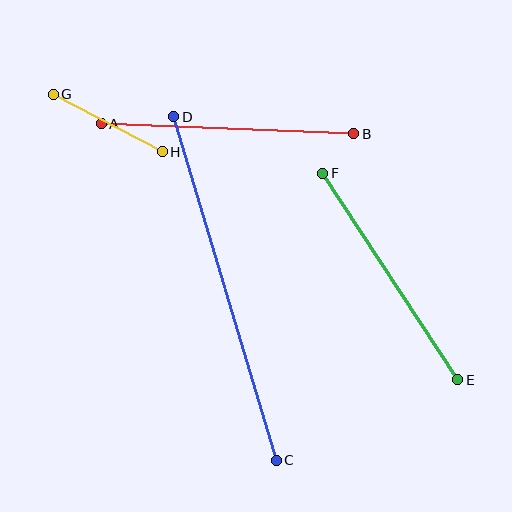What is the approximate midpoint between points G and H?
The midpoint is at approximately (108, 123) pixels.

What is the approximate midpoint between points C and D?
The midpoint is at approximately (225, 288) pixels.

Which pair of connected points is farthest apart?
Points C and D are farthest apart.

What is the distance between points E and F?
The distance is approximately 247 pixels.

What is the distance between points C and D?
The distance is approximately 358 pixels.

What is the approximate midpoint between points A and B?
The midpoint is at approximately (228, 129) pixels.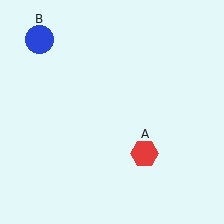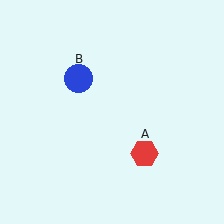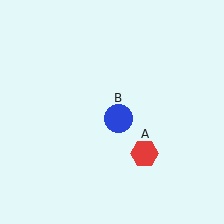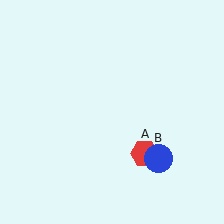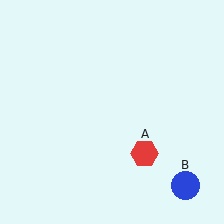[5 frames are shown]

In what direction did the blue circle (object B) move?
The blue circle (object B) moved down and to the right.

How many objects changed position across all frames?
1 object changed position: blue circle (object B).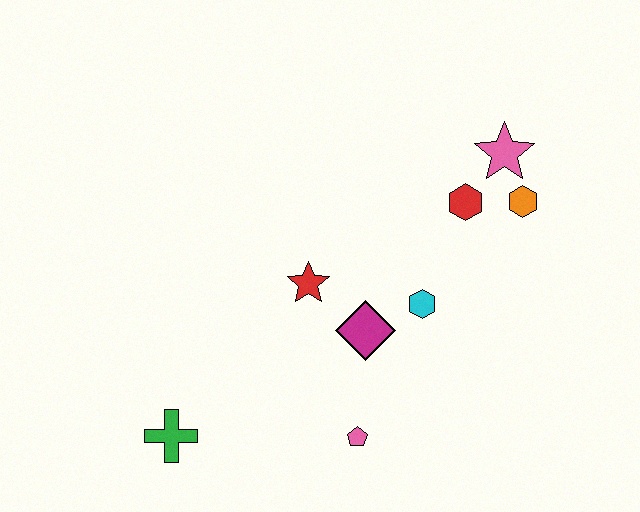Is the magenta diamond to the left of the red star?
No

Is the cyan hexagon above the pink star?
No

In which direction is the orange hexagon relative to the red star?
The orange hexagon is to the right of the red star.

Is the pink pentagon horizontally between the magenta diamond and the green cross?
Yes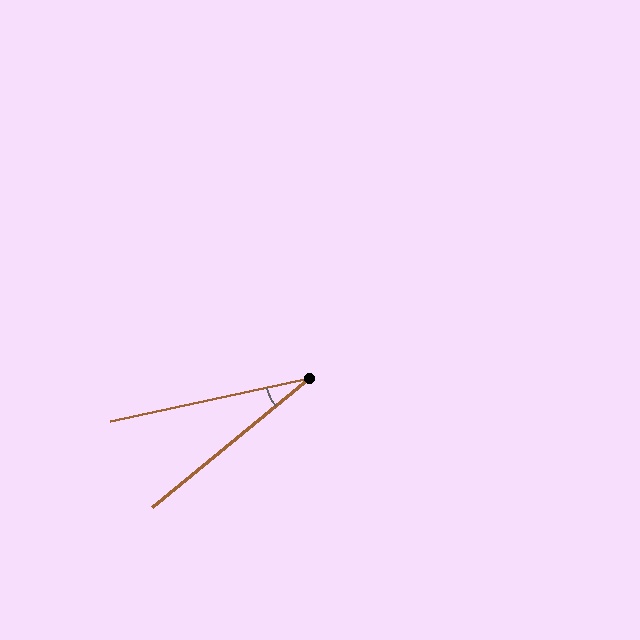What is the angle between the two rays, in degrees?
Approximately 27 degrees.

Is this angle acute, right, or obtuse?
It is acute.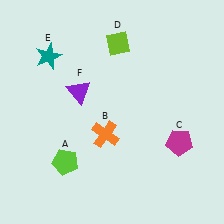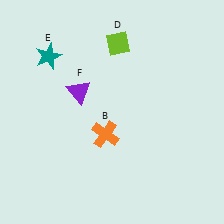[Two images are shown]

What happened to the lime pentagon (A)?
The lime pentagon (A) was removed in Image 2. It was in the bottom-left area of Image 1.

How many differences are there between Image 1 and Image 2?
There are 2 differences between the two images.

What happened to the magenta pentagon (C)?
The magenta pentagon (C) was removed in Image 2. It was in the bottom-right area of Image 1.